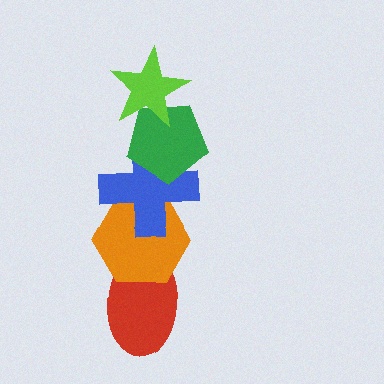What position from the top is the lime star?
The lime star is 1st from the top.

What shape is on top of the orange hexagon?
The blue cross is on top of the orange hexagon.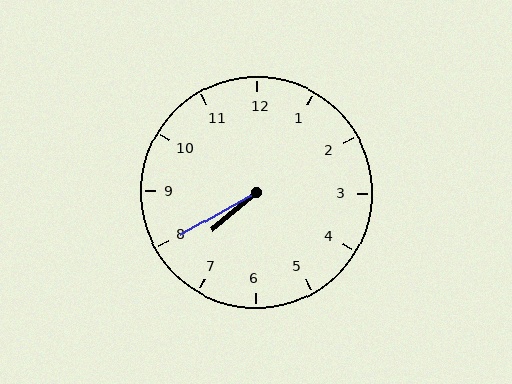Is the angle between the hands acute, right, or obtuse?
It is acute.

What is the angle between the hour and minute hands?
Approximately 10 degrees.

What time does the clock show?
7:40.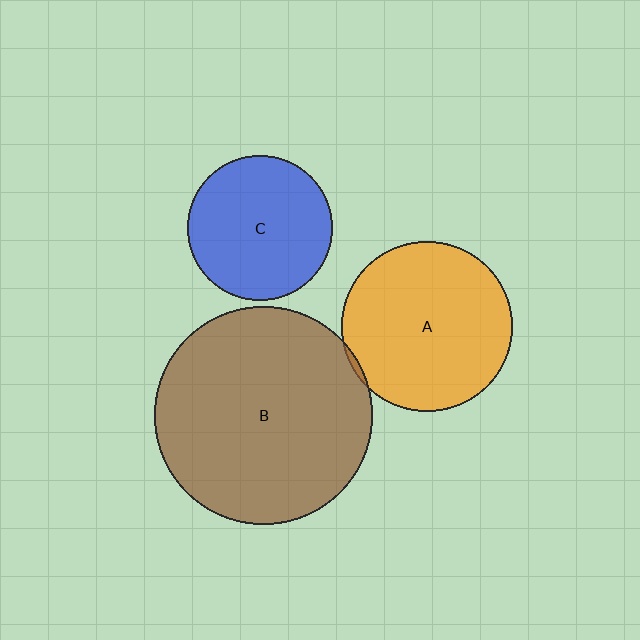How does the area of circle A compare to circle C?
Approximately 1.4 times.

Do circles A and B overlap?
Yes.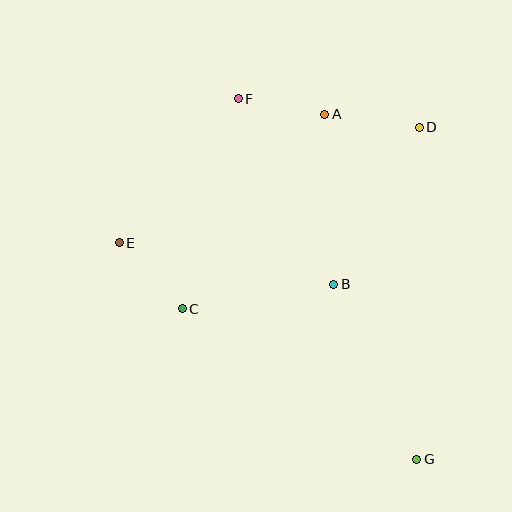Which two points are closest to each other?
Points A and F are closest to each other.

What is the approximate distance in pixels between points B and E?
The distance between B and E is approximately 219 pixels.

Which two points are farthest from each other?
Points F and G are farthest from each other.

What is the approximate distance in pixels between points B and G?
The distance between B and G is approximately 194 pixels.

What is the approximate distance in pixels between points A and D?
The distance between A and D is approximately 96 pixels.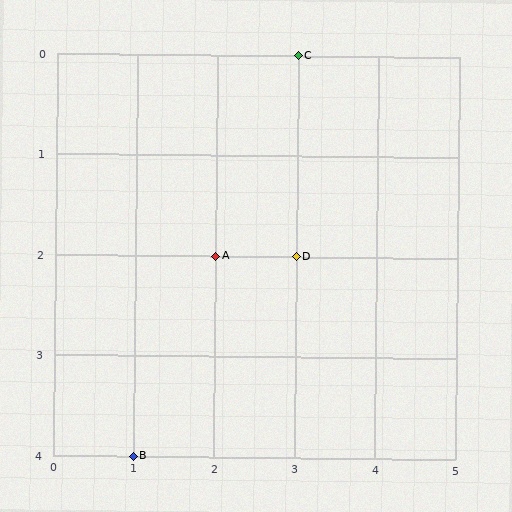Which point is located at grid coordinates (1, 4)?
Point B is at (1, 4).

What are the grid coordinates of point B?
Point B is at grid coordinates (1, 4).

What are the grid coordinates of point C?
Point C is at grid coordinates (3, 0).